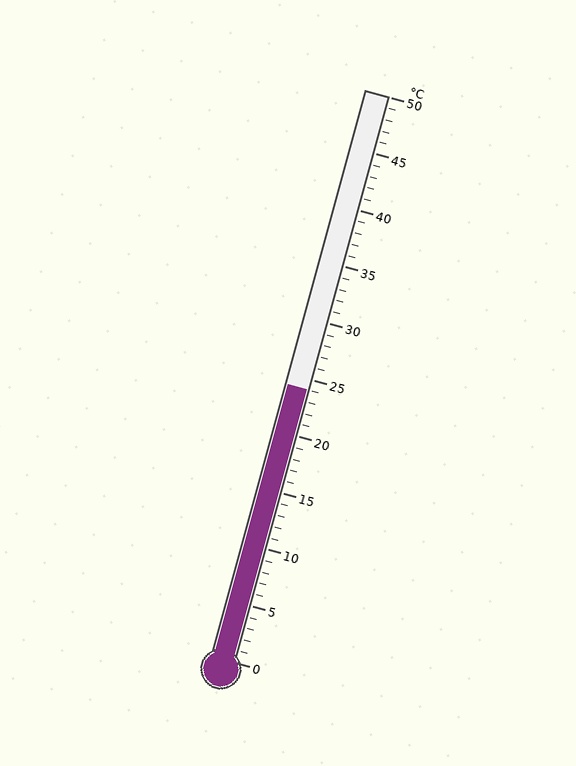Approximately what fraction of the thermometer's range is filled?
The thermometer is filled to approximately 50% of its range.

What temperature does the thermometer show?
The thermometer shows approximately 24°C.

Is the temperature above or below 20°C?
The temperature is above 20°C.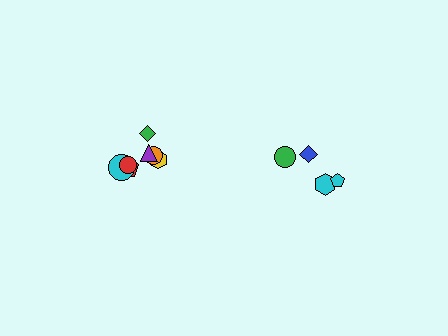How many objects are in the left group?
There are 7 objects.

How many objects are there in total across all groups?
There are 11 objects.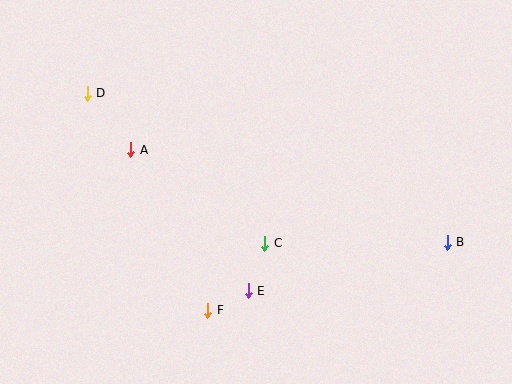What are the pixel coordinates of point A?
Point A is at (131, 150).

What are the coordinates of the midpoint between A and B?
The midpoint between A and B is at (289, 196).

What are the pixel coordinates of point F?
Point F is at (208, 310).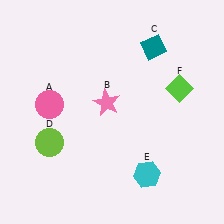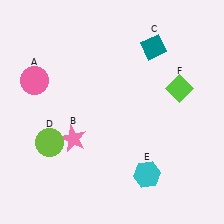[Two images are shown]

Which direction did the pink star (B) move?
The pink star (B) moved down.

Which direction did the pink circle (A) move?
The pink circle (A) moved up.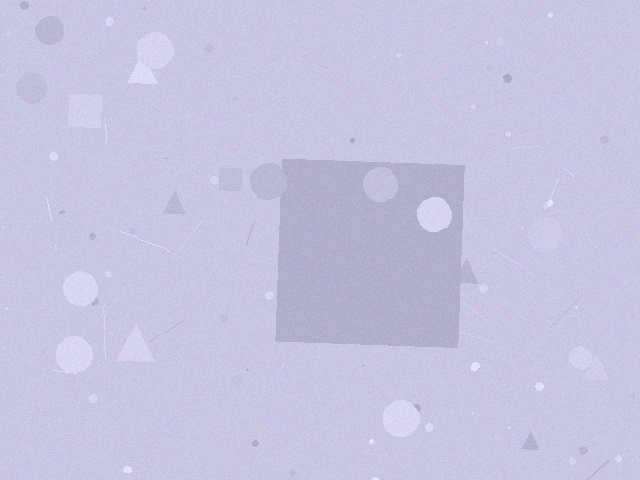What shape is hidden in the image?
A square is hidden in the image.